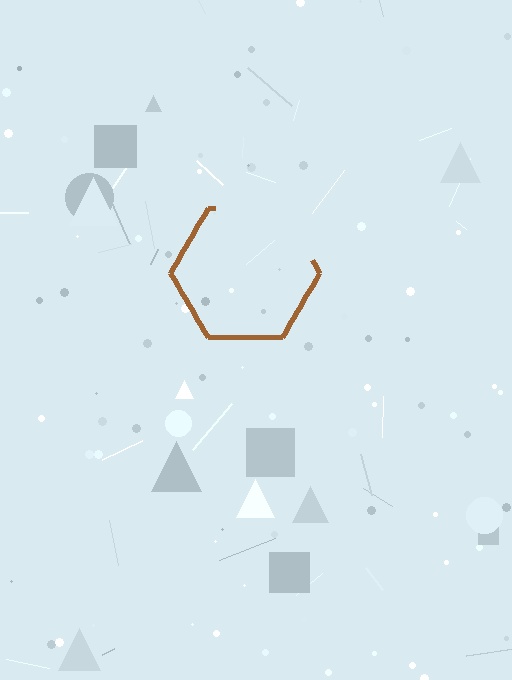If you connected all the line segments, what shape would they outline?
They would outline a hexagon.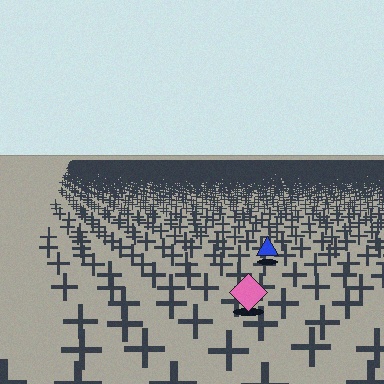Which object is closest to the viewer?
The pink diamond is closest. The texture marks near it are larger and more spread out.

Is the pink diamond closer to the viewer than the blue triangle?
Yes. The pink diamond is closer — you can tell from the texture gradient: the ground texture is coarser near it.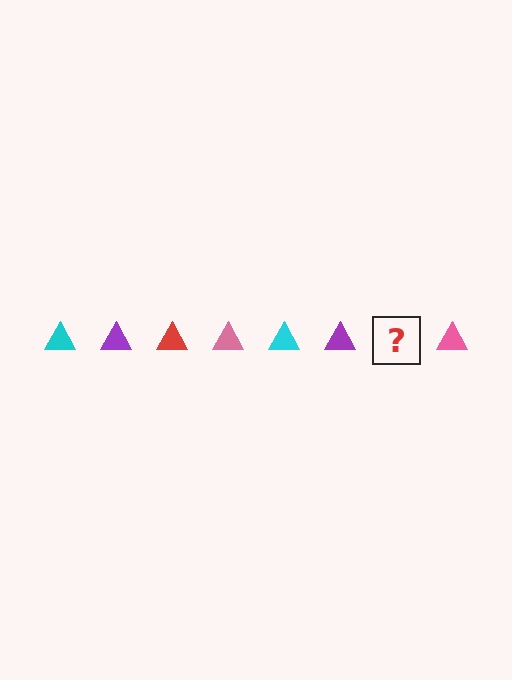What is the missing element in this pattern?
The missing element is a red triangle.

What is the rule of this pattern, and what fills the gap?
The rule is that the pattern cycles through cyan, purple, red, pink triangles. The gap should be filled with a red triangle.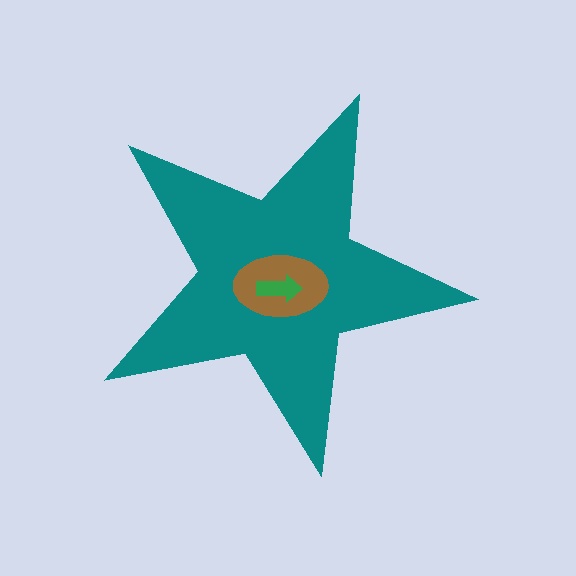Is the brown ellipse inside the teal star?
Yes.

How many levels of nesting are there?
3.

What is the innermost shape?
The green arrow.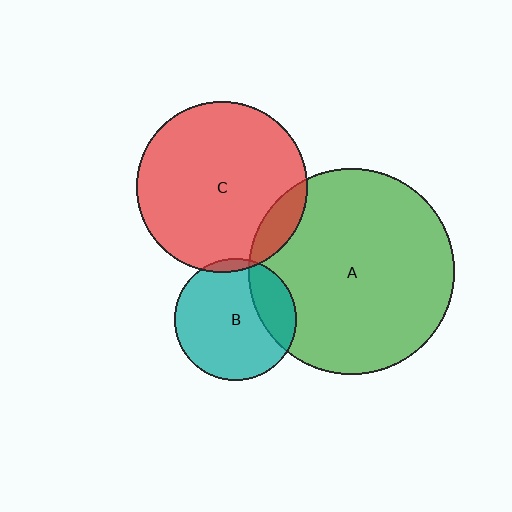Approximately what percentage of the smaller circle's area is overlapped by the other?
Approximately 5%.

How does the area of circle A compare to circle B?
Approximately 2.9 times.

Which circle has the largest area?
Circle A (green).